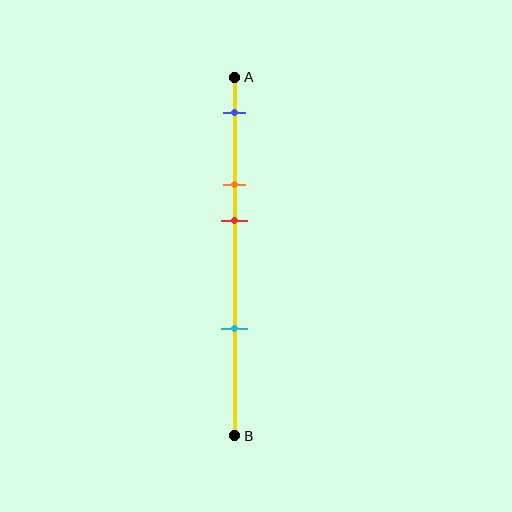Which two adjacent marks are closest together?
The orange and red marks are the closest adjacent pair.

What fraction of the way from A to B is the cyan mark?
The cyan mark is approximately 70% (0.7) of the way from A to B.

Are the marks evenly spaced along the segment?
No, the marks are not evenly spaced.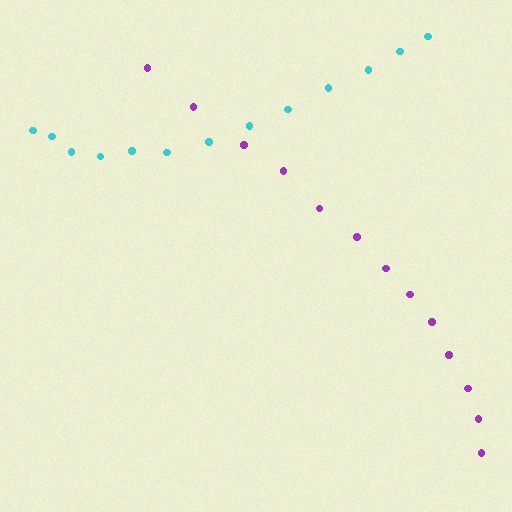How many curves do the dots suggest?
There are 2 distinct paths.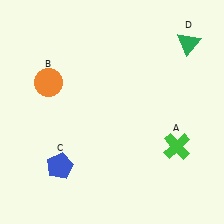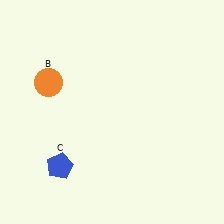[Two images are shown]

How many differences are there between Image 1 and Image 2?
There are 2 differences between the two images.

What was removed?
The green triangle (D), the green cross (A) were removed in Image 2.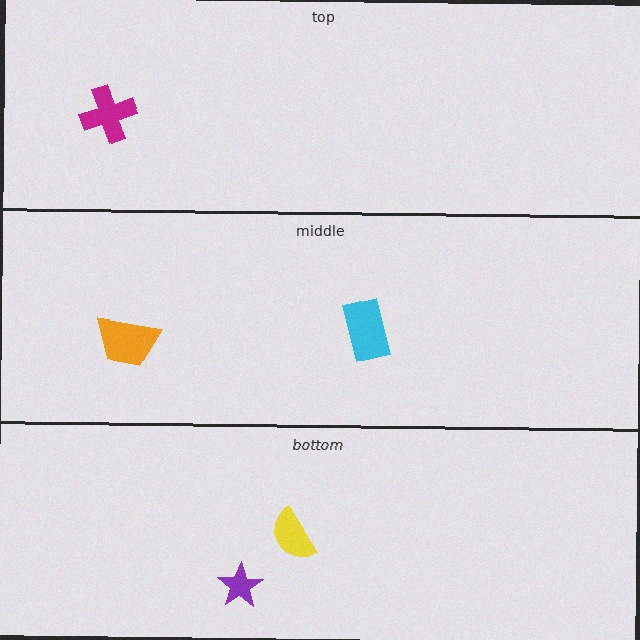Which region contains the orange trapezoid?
The middle region.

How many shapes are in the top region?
1.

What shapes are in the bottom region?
The purple star, the yellow semicircle.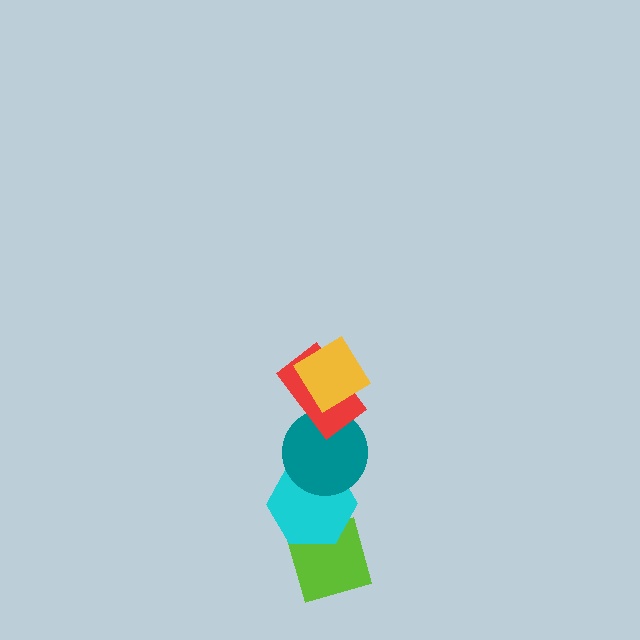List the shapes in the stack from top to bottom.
From top to bottom: the yellow diamond, the red rectangle, the teal circle, the cyan hexagon, the lime diamond.